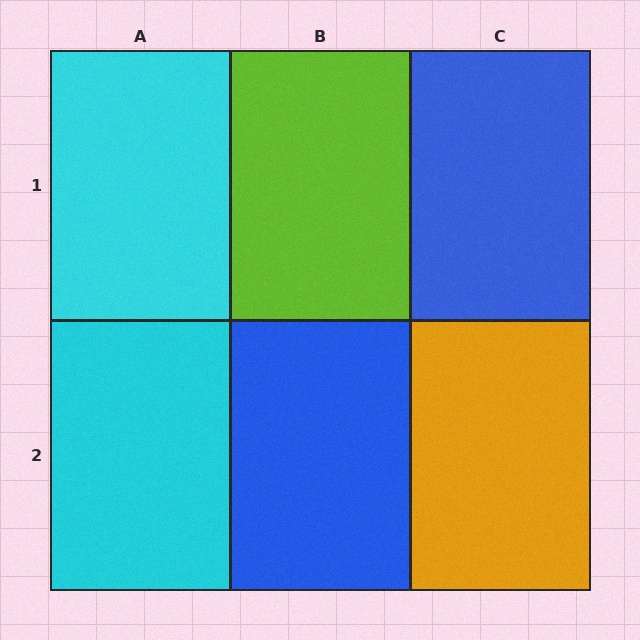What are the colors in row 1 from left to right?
Cyan, lime, blue.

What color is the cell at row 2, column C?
Orange.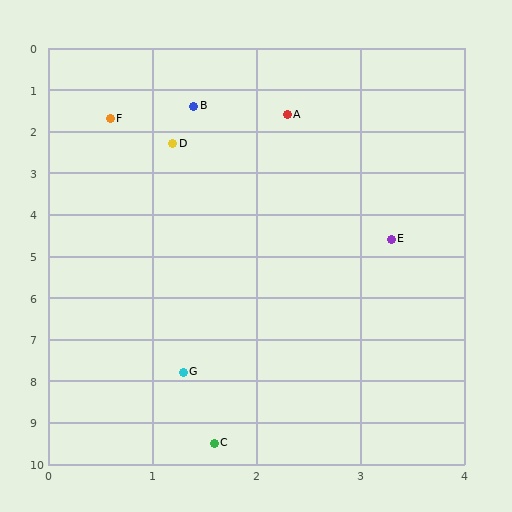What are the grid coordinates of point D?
Point D is at approximately (1.2, 2.3).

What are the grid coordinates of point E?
Point E is at approximately (3.3, 4.6).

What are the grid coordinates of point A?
Point A is at approximately (2.3, 1.6).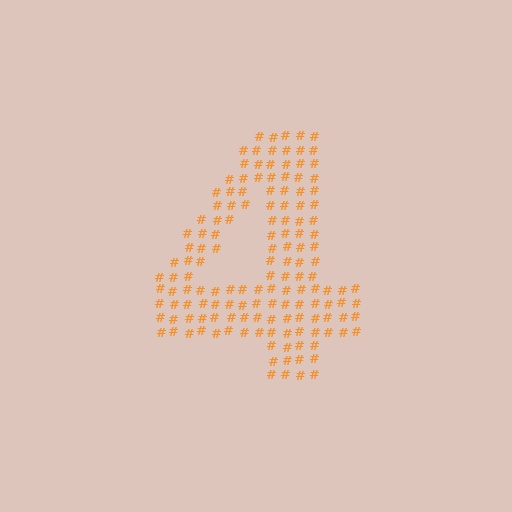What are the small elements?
The small elements are hash symbols.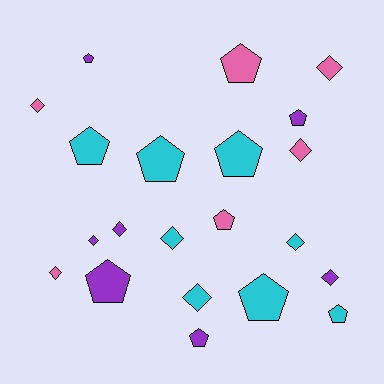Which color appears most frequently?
Cyan, with 8 objects.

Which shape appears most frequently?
Pentagon, with 11 objects.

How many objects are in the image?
There are 21 objects.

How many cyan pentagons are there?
There are 5 cyan pentagons.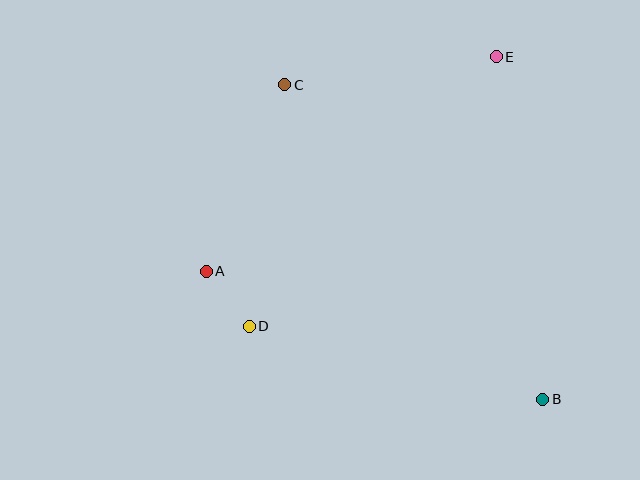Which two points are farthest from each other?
Points B and C are farthest from each other.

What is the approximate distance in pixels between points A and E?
The distance between A and E is approximately 361 pixels.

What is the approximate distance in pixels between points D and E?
The distance between D and E is approximately 365 pixels.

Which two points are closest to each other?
Points A and D are closest to each other.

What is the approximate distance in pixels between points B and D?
The distance between B and D is approximately 303 pixels.